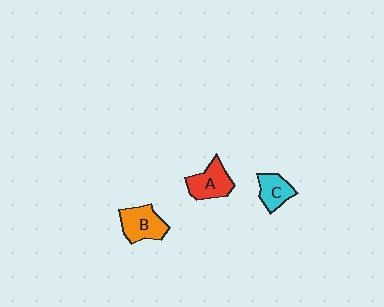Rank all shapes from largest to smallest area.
From largest to smallest: B (orange), A (red), C (cyan).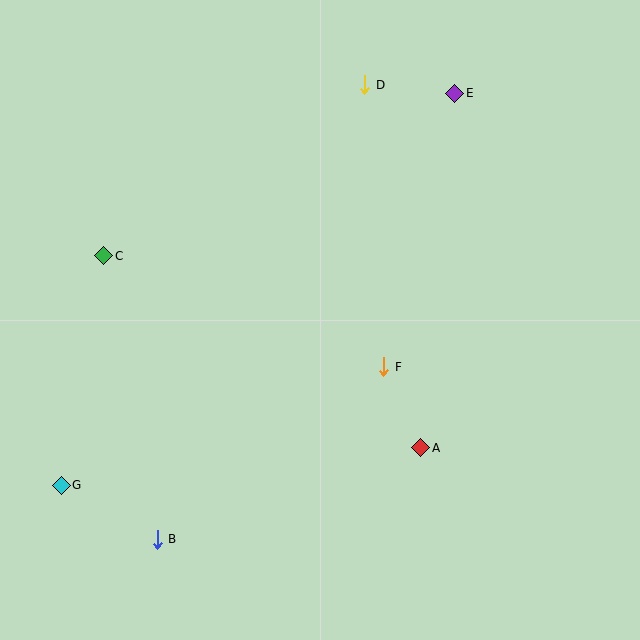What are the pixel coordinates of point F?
Point F is at (384, 367).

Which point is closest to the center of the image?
Point F at (384, 367) is closest to the center.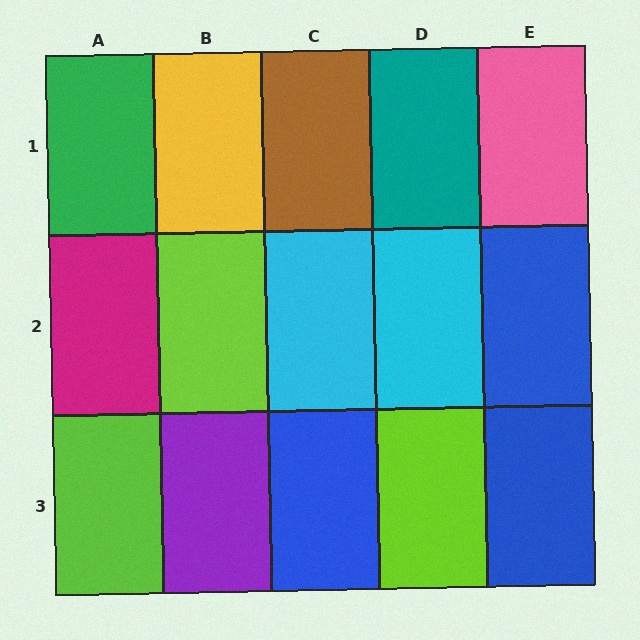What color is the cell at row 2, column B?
Lime.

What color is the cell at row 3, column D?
Lime.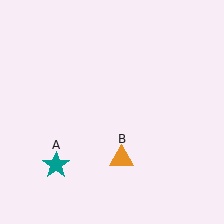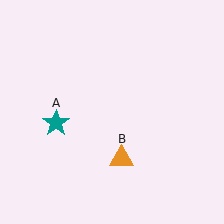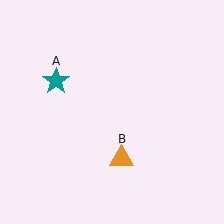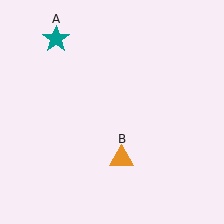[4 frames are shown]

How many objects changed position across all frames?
1 object changed position: teal star (object A).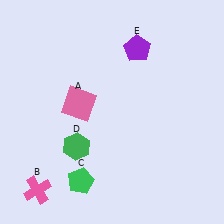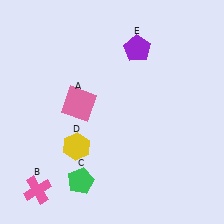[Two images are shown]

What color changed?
The hexagon (D) changed from green in Image 1 to yellow in Image 2.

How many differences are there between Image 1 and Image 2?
There is 1 difference between the two images.